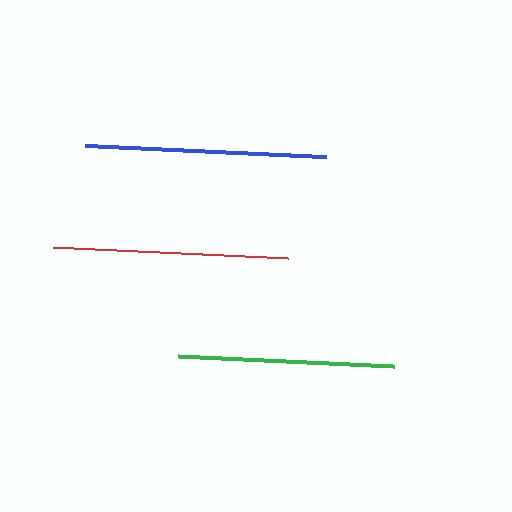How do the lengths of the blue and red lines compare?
The blue and red lines are approximately the same length.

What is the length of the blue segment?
The blue segment is approximately 241 pixels long.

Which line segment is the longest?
The blue line is the longest at approximately 241 pixels.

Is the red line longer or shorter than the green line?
The red line is longer than the green line.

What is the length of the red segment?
The red segment is approximately 236 pixels long.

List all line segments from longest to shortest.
From longest to shortest: blue, red, green.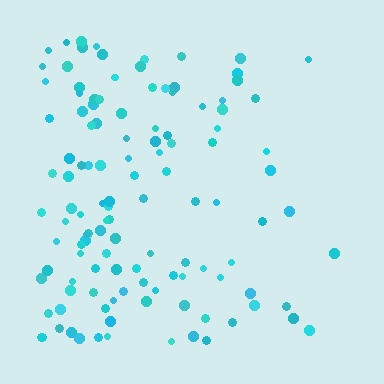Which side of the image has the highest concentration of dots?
The left.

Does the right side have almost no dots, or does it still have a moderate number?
Still a moderate number, just noticeably fewer than the left.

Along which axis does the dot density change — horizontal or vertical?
Horizontal.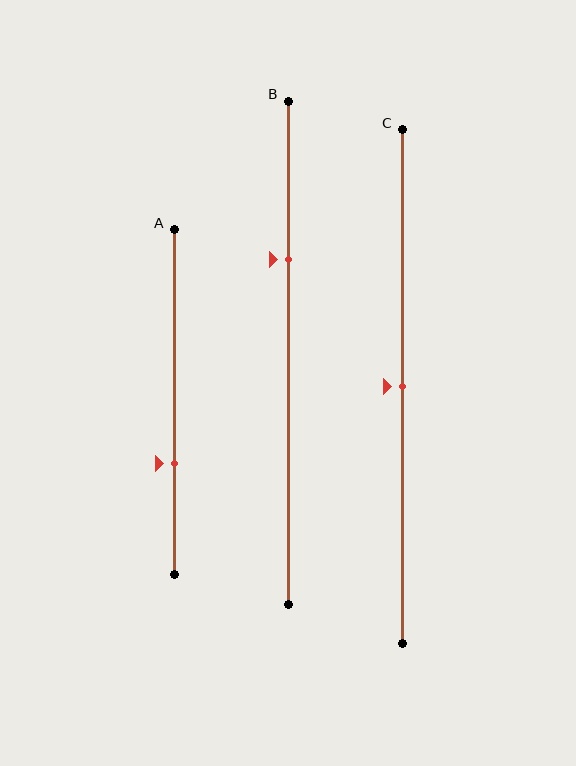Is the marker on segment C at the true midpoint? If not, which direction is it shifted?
Yes, the marker on segment C is at the true midpoint.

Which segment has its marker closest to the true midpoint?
Segment C has its marker closest to the true midpoint.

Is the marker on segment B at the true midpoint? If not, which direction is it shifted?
No, the marker on segment B is shifted upward by about 19% of the segment length.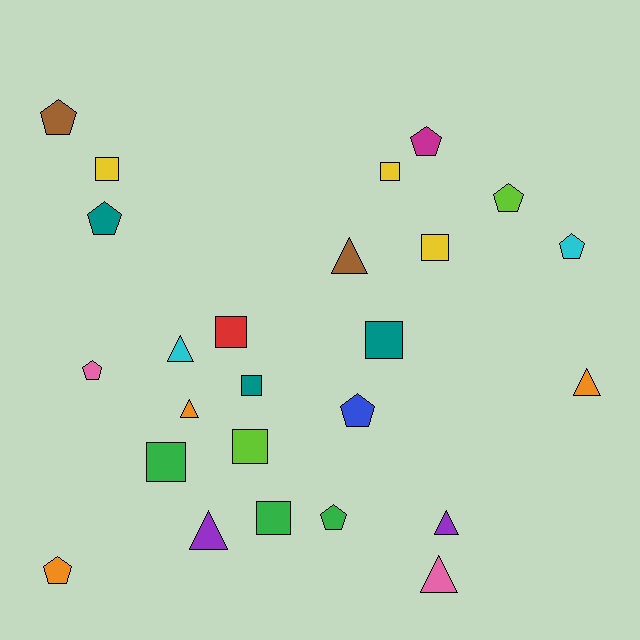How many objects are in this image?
There are 25 objects.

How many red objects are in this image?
There is 1 red object.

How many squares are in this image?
There are 9 squares.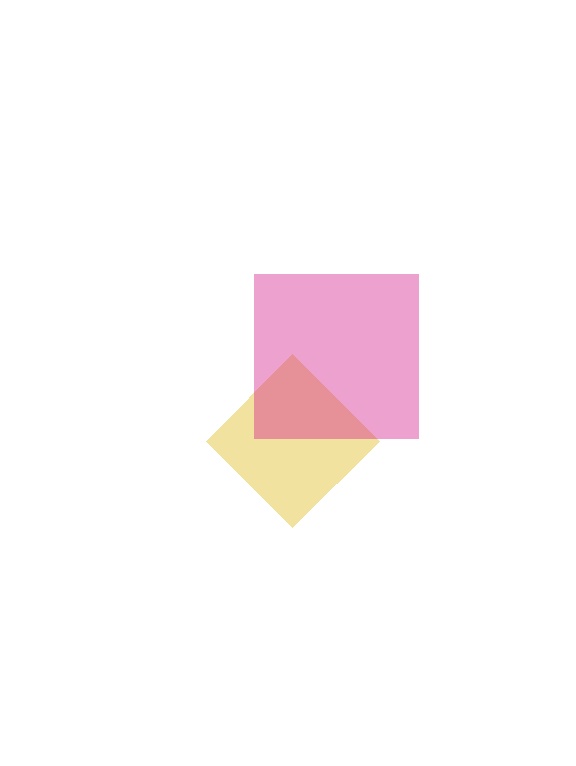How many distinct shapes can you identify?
There are 2 distinct shapes: a yellow diamond, a magenta square.